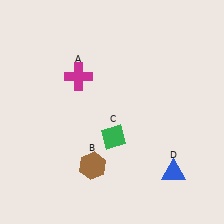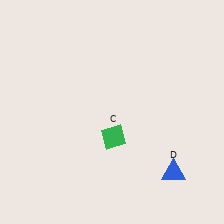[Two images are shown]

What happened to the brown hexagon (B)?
The brown hexagon (B) was removed in Image 2. It was in the bottom-left area of Image 1.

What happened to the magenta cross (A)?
The magenta cross (A) was removed in Image 2. It was in the top-left area of Image 1.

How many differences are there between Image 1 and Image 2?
There are 2 differences between the two images.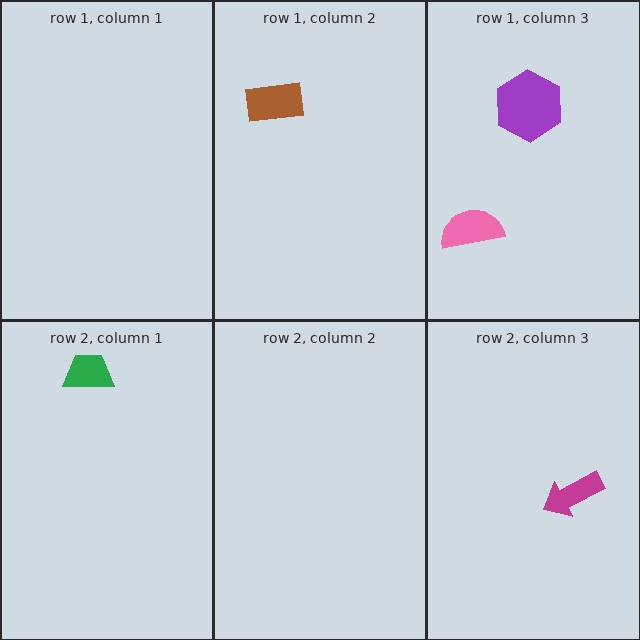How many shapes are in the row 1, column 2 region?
1.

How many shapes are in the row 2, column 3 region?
1.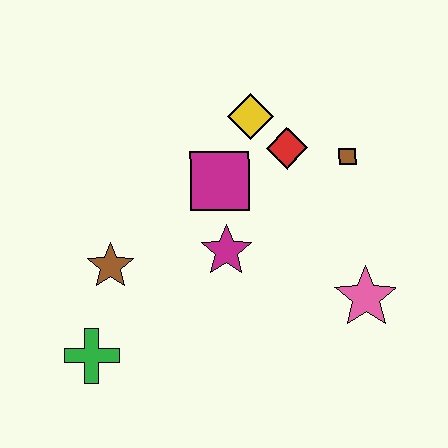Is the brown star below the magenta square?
Yes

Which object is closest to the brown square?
The red diamond is closest to the brown square.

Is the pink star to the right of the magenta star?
Yes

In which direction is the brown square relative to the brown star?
The brown square is to the right of the brown star.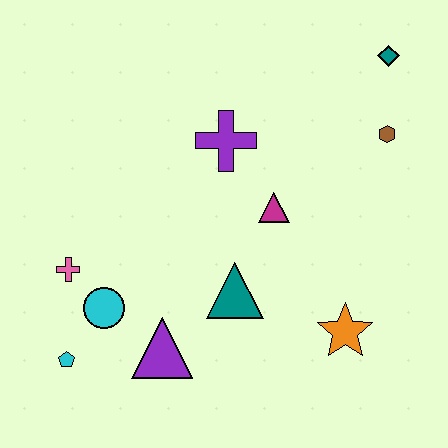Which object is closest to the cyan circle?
The pink cross is closest to the cyan circle.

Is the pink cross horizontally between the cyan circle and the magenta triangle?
No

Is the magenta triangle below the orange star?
No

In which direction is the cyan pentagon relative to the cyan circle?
The cyan pentagon is below the cyan circle.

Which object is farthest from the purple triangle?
The teal diamond is farthest from the purple triangle.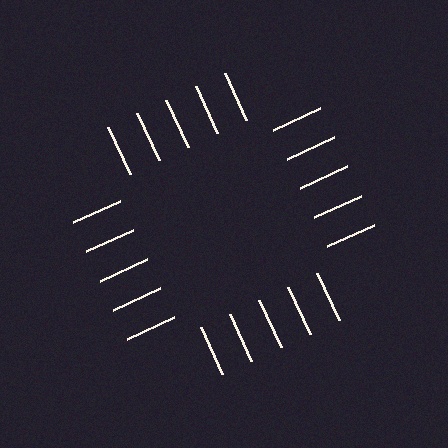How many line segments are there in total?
20 — 5 along each of the 4 edges.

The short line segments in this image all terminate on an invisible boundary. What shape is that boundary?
An illusory square — the line segments terminate on its edges but no continuous stroke is drawn.